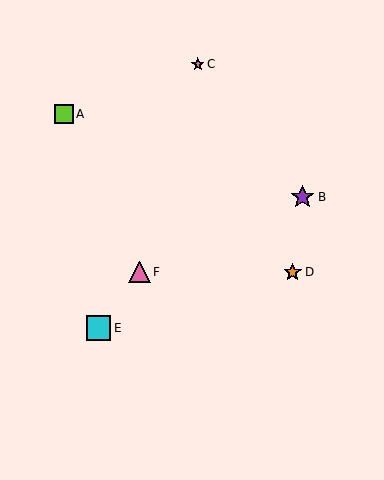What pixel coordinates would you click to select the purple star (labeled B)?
Click at (303, 197) to select the purple star B.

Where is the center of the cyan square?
The center of the cyan square is at (98, 328).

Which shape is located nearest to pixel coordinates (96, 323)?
The cyan square (labeled E) at (98, 328) is nearest to that location.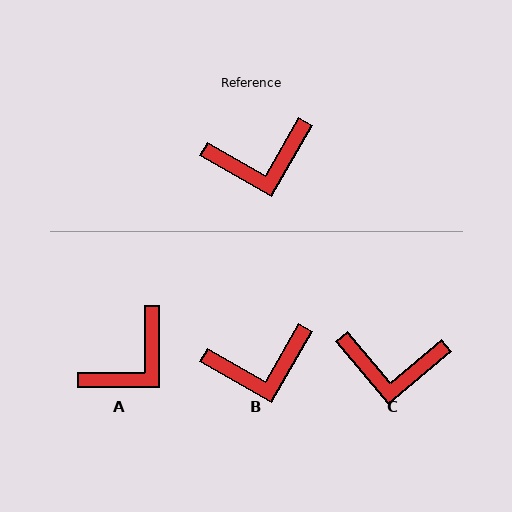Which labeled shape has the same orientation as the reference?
B.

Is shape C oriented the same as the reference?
No, it is off by about 20 degrees.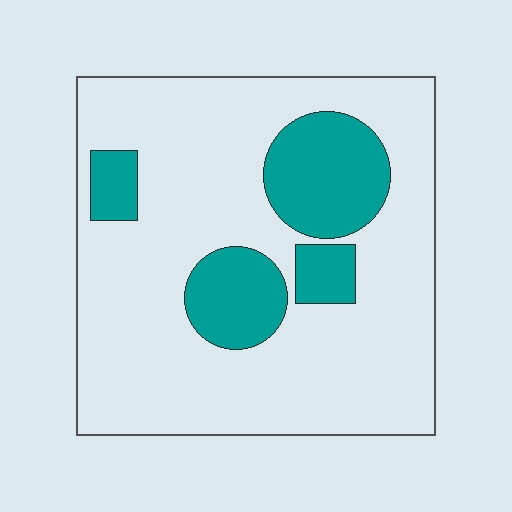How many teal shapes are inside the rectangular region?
4.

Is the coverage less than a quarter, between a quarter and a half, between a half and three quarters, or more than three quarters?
Less than a quarter.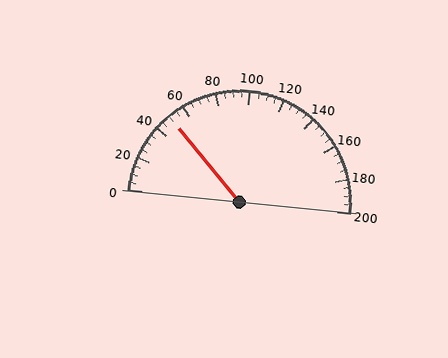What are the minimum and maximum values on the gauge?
The gauge ranges from 0 to 200.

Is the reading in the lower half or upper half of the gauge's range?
The reading is in the lower half of the range (0 to 200).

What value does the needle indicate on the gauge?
The needle indicates approximately 50.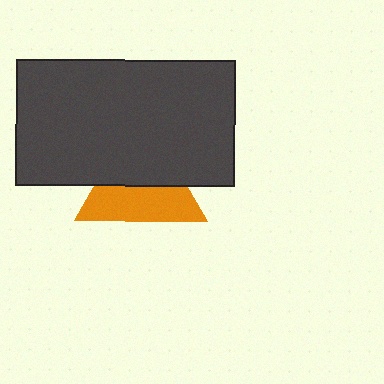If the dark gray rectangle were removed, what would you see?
You would see the complete orange triangle.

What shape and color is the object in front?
The object in front is a dark gray rectangle.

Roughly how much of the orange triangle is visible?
About half of it is visible (roughly 50%).